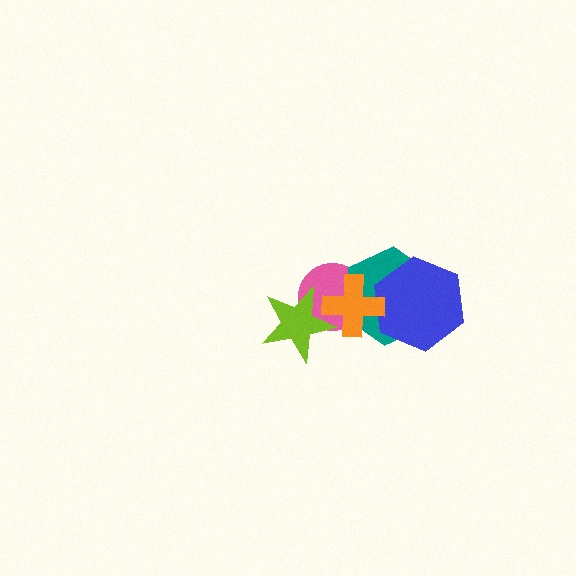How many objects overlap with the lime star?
2 objects overlap with the lime star.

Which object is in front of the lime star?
The orange cross is in front of the lime star.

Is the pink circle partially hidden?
Yes, it is partially covered by another shape.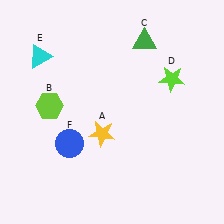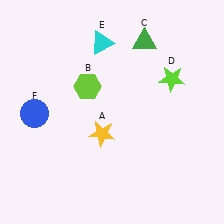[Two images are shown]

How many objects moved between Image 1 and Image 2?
3 objects moved between the two images.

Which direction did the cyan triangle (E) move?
The cyan triangle (E) moved right.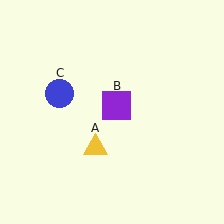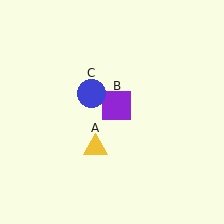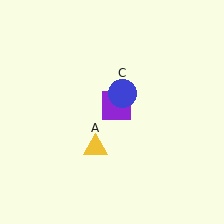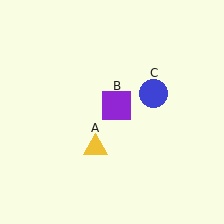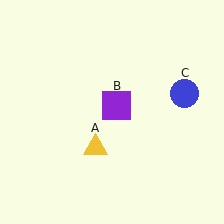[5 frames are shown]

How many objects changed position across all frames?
1 object changed position: blue circle (object C).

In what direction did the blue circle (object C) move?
The blue circle (object C) moved right.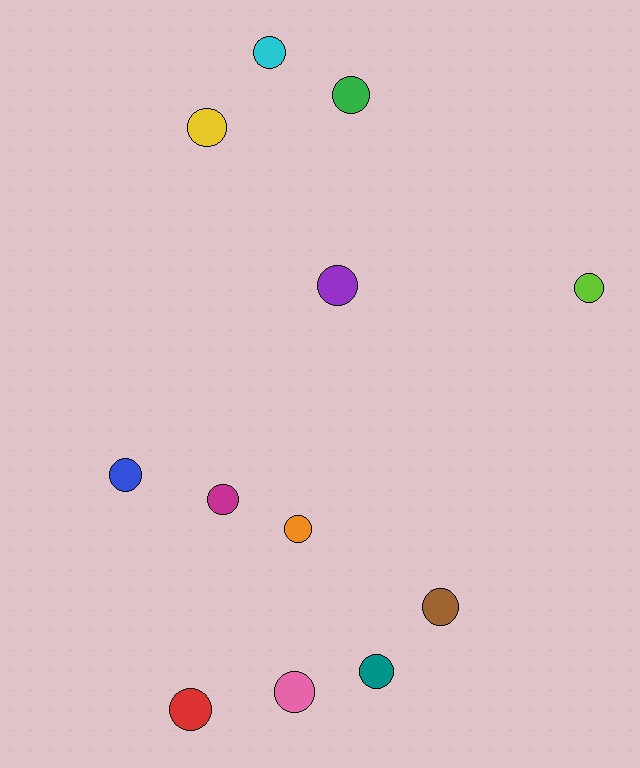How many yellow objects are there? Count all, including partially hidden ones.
There is 1 yellow object.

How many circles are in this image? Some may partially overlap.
There are 12 circles.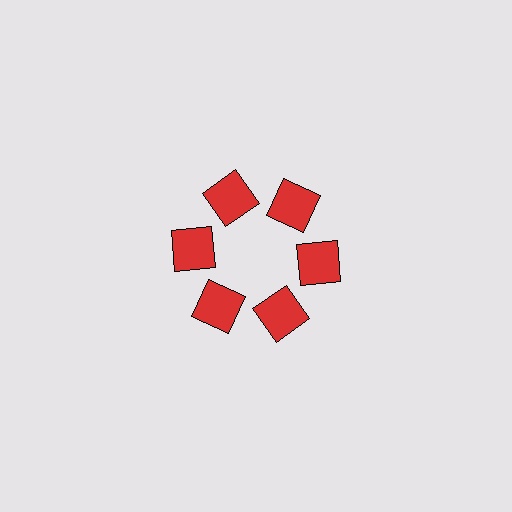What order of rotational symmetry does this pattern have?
This pattern has 6-fold rotational symmetry.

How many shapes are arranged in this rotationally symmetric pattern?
There are 6 shapes, arranged in 6 groups of 1.